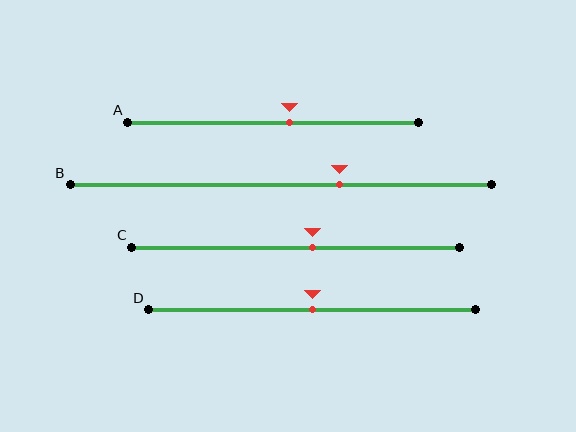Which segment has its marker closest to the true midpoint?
Segment D has its marker closest to the true midpoint.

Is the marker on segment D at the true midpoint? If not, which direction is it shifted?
Yes, the marker on segment D is at the true midpoint.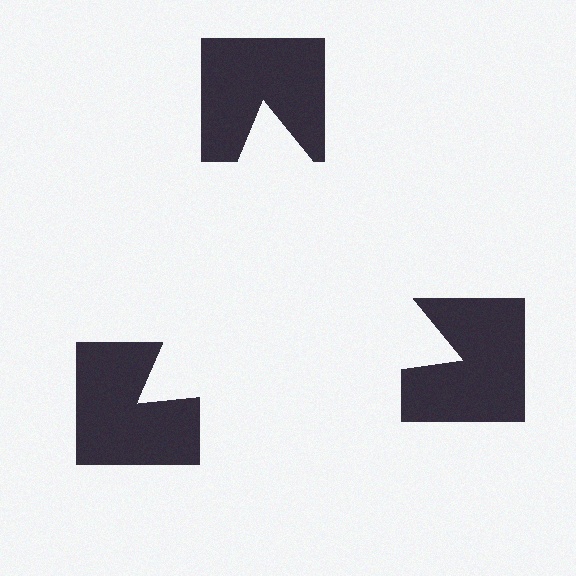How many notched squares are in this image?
There are 3 — one at each vertex of the illusory triangle.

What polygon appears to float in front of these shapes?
An illusory triangle — its edges are inferred from the aligned wedge cuts in the notched squares, not physically drawn.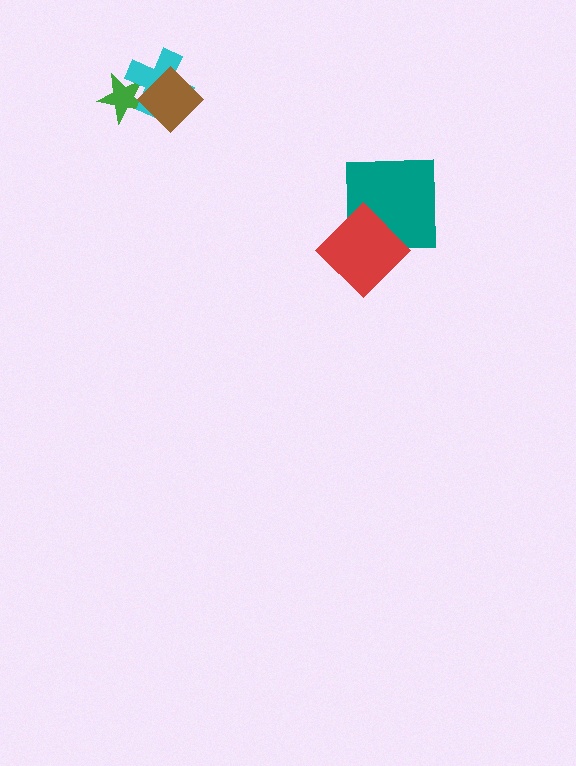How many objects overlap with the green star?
2 objects overlap with the green star.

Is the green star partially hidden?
Yes, it is partially covered by another shape.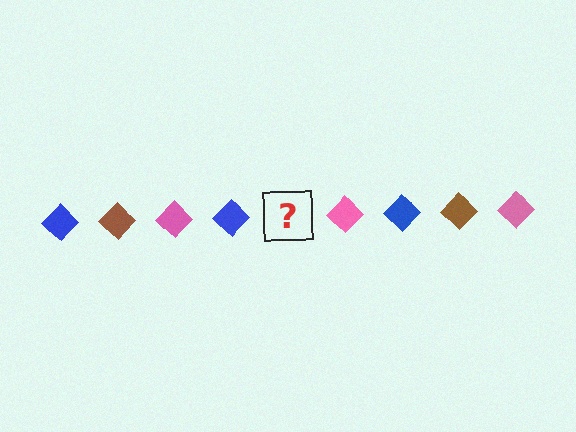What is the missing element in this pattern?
The missing element is a brown diamond.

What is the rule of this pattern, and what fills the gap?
The rule is that the pattern cycles through blue, brown, pink diamonds. The gap should be filled with a brown diamond.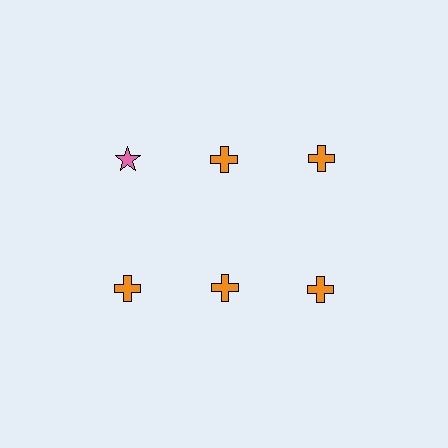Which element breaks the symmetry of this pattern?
The pink star in the top row, leftmost column breaks the symmetry. All other shapes are orange crosses.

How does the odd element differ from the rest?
It differs in both color (pink instead of orange) and shape (star instead of cross).